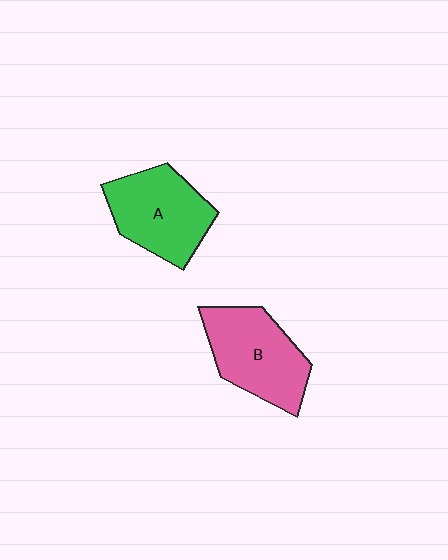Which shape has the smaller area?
Shape A (green).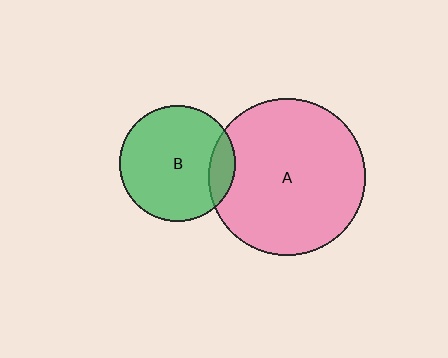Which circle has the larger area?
Circle A (pink).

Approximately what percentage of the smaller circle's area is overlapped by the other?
Approximately 15%.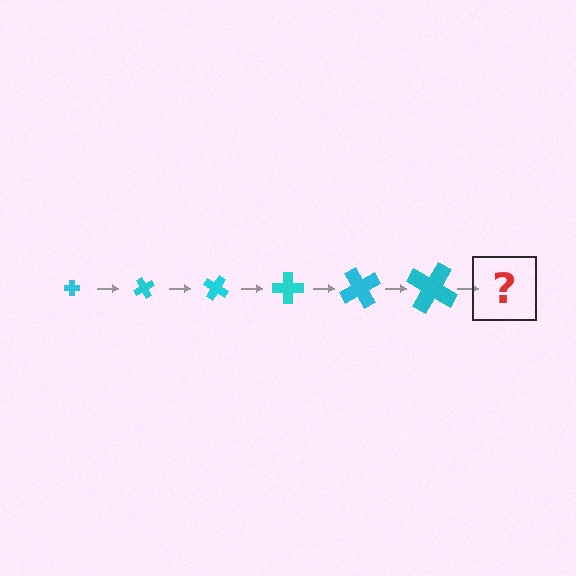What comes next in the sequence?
The next element should be a cross, larger than the previous one and rotated 360 degrees from the start.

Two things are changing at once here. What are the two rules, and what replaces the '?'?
The two rules are that the cross grows larger each step and it rotates 60 degrees each step. The '?' should be a cross, larger than the previous one and rotated 360 degrees from the start.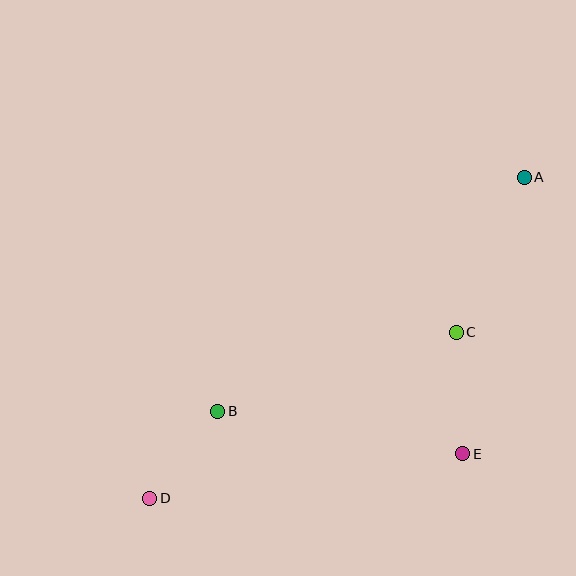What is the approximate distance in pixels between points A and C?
The distance between A and C is approximately 169 pixels.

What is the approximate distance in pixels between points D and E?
The distance between D and E is approximately 317 pixels.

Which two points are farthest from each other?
Points A and D are farthest from each other.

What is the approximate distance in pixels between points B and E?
The distance between B and E is approximately 249 pixels.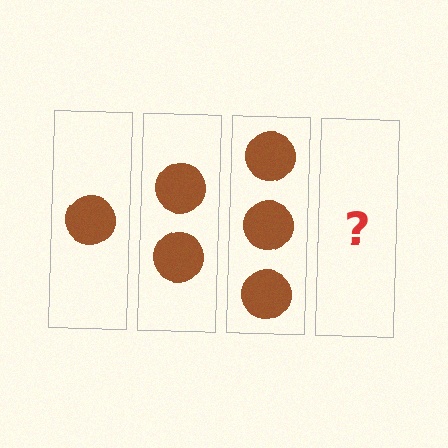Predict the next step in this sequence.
The next step is 4 circles.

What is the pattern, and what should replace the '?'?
The pattern is that each step adds one more circle. The '?' should be 4 circles.